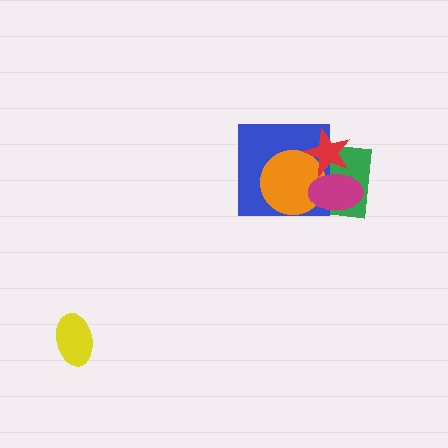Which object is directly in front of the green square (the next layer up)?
The blue square is directly in front of the green square.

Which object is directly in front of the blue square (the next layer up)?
The orange circle is directly in front of the blue square.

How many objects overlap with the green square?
4 objects overlap with the green square.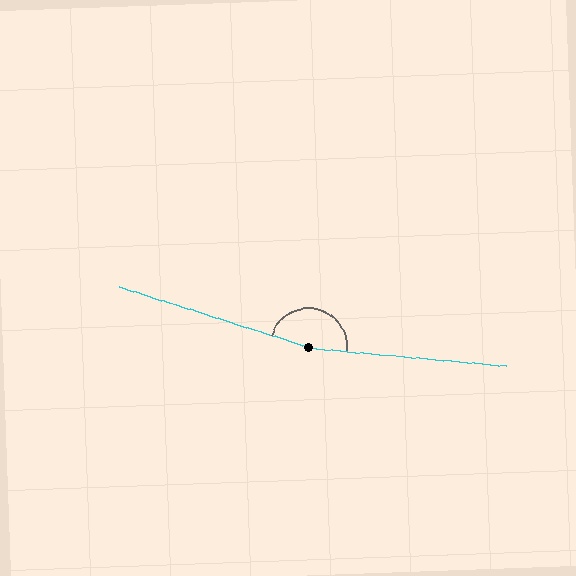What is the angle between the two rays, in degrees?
Approximately 168 degrees.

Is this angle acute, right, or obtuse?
It is obtuse.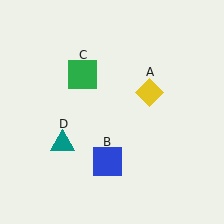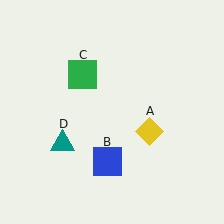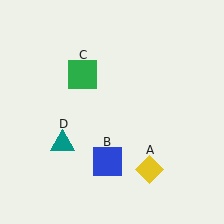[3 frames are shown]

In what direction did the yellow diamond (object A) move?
The yellow diamond (object A) moved down.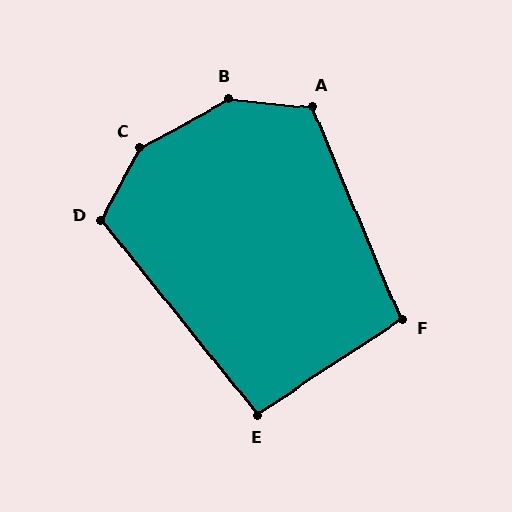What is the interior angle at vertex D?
Approximately 113 degrees (obtuse).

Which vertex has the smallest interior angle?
E, at approximately 95 degrees.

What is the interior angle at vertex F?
Approximately 101 degrees (obtuse).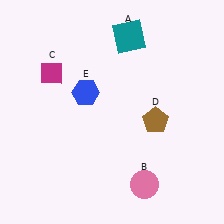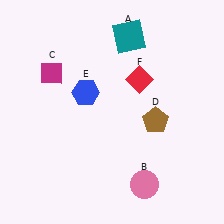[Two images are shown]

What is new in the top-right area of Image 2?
A red diamond (F) was added in the top-right area of Image 2.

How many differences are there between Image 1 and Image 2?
There is 1 difference between the two images.